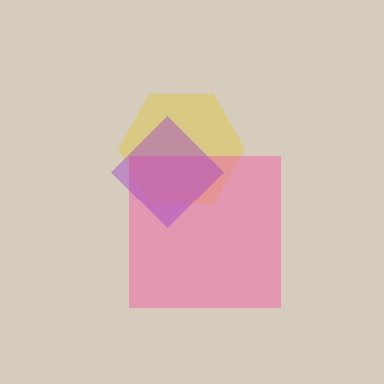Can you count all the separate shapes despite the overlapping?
Yes, there are 3 separate shapes.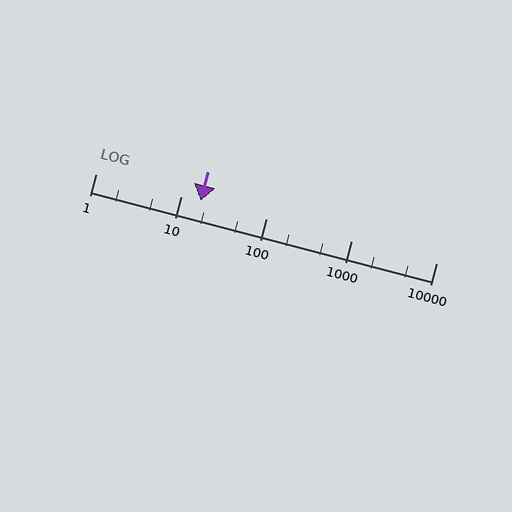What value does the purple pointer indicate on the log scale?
The pointer indicates approximately 17.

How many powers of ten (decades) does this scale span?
The scale spans 4 decades, from 1 to 10000.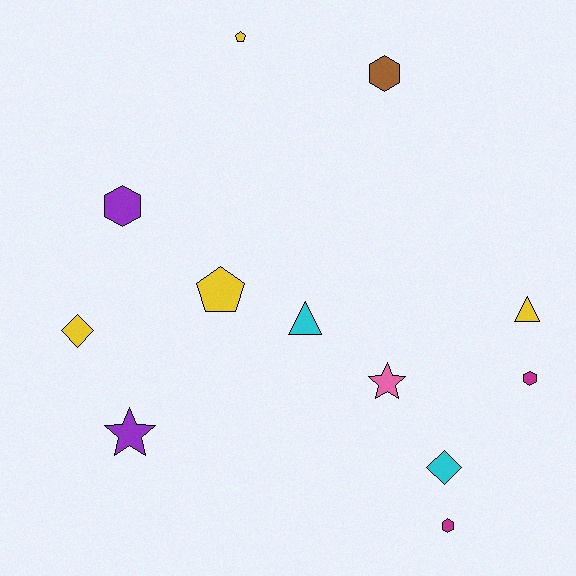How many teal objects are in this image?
There are no teal objects.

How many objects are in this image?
There are 12 objects.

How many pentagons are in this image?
There are 2 pentagons.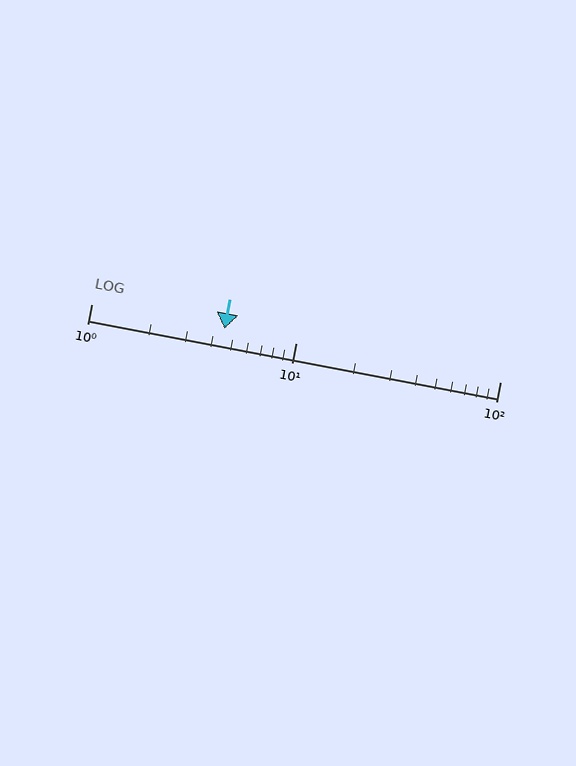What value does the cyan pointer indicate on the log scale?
The pointer indicates approximately 4.5.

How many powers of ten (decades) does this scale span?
The scale spans 2 decades, from 1 to 100.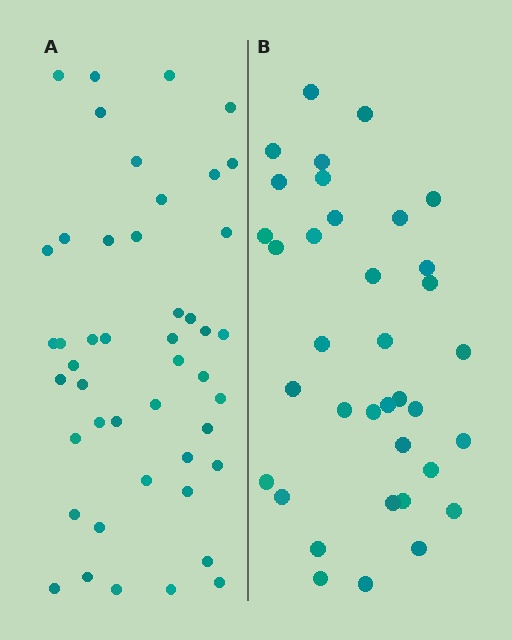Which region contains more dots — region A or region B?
Region A (the left region) has more dots.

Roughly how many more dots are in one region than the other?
Region A has roughly 10 or so more dots than region B.